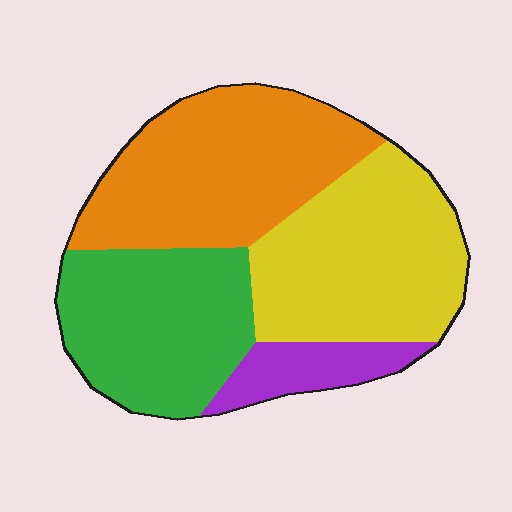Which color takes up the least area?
Purple, at roughly 10%.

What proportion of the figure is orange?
Orange covers roughly 35% of the figure.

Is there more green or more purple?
Green.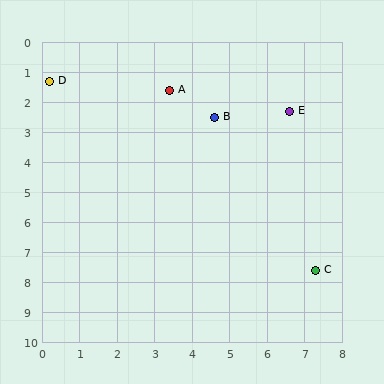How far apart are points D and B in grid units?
Points D and B are about 4.6 grid units apart.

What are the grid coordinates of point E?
Point E is at approximately (6.6, 2.3).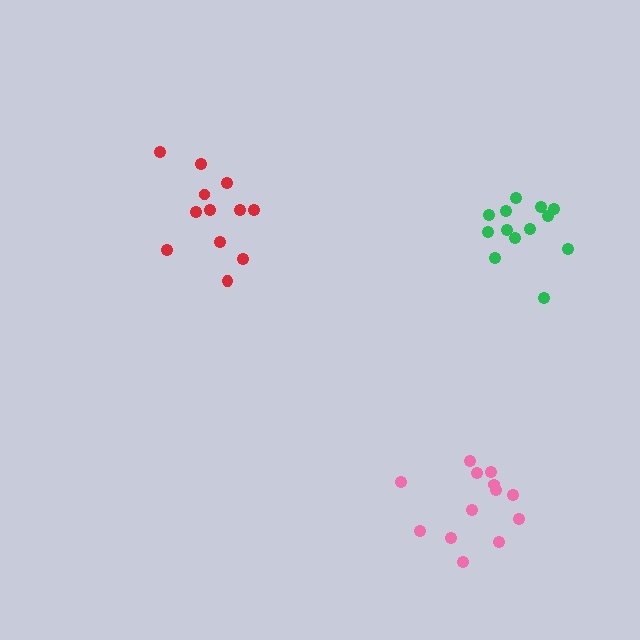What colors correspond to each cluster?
The clusters are colored: pink, red, green.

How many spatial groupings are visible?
There are 3 spatial groupings.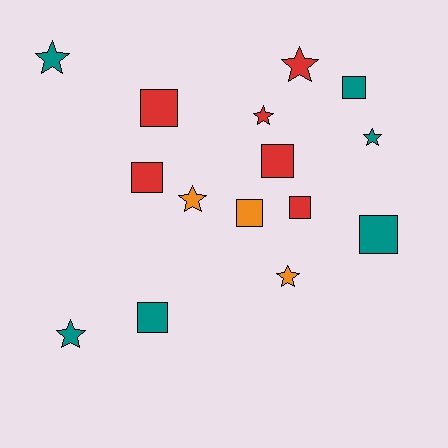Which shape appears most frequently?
Square, with 8 objects.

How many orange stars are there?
There are 2 orange stars.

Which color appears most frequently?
Red, with 6 objects.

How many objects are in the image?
There are 15 objects.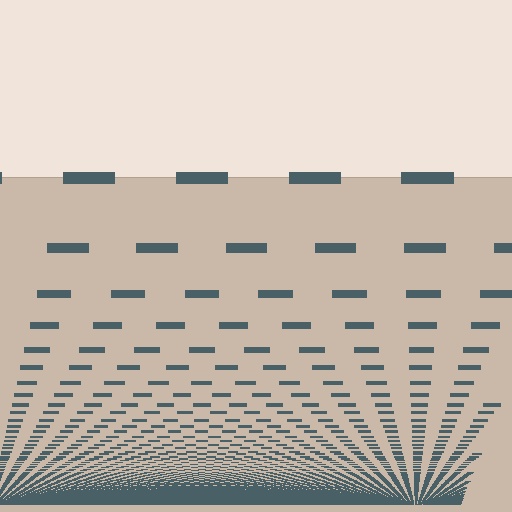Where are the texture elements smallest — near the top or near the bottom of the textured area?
Near the bottom.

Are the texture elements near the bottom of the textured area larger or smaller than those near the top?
Smaller. The gradient is inverted — elements near the bottom are smaller and denser.